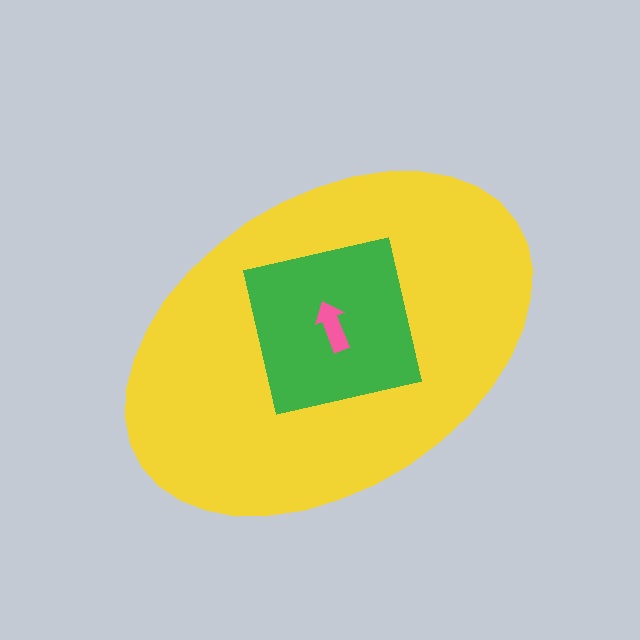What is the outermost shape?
The yellow ellipse.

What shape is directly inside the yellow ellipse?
The green square.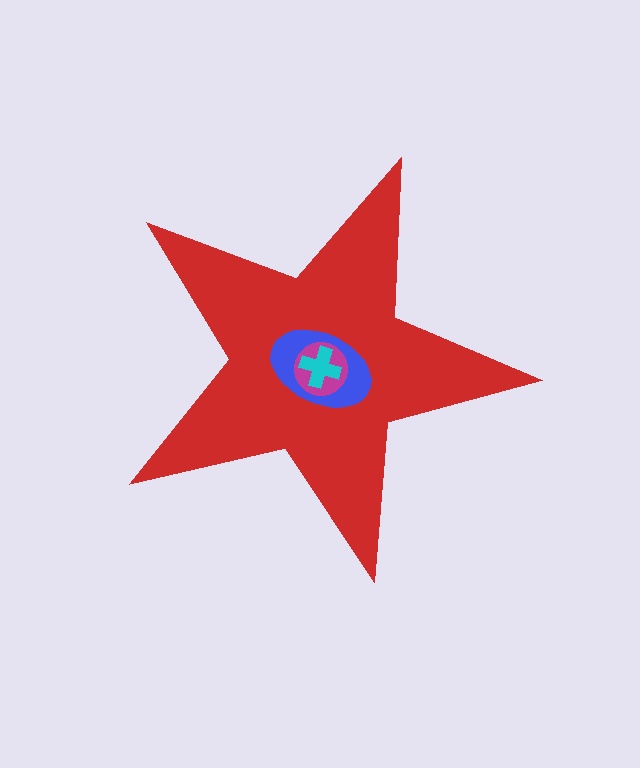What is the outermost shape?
The red star.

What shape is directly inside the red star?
The blue ellipse.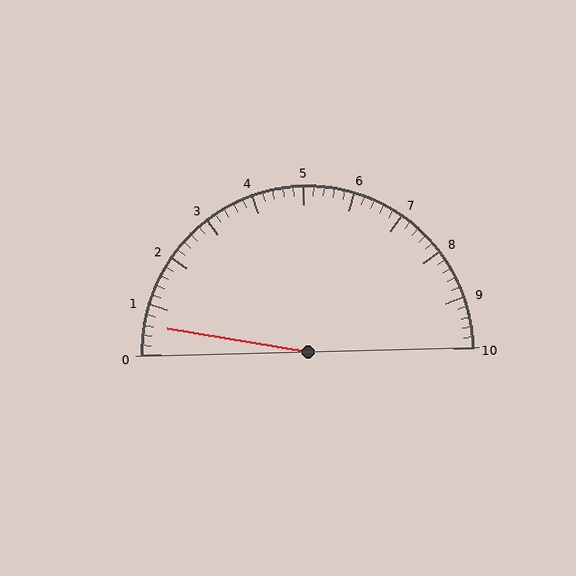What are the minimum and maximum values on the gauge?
The gauge ranges from 0 to 10.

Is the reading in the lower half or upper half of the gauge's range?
The reading is in the lower half of the range (0 to 10).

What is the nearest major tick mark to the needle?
The nearest major tick mark is 1.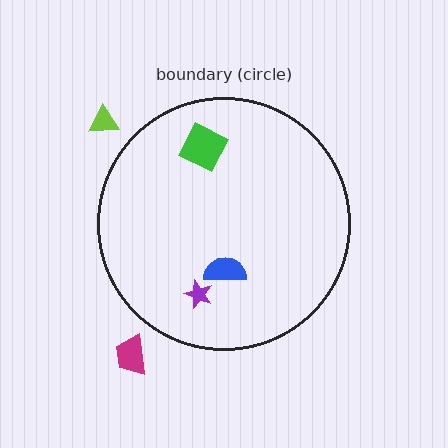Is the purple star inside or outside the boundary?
Inside.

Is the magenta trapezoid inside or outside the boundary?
Outside.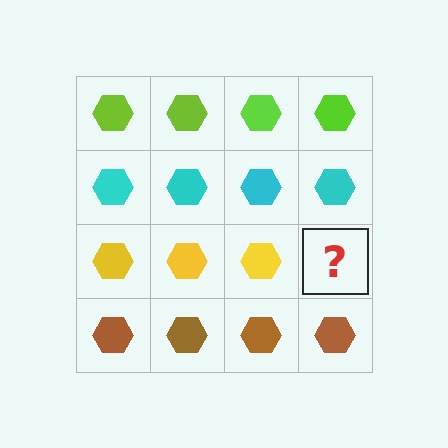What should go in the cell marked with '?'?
The missing cell should contain a yellow hexagon.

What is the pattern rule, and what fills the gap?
The rule is that each row has a consistent color. The gap should be filled with a yellow hexagon.